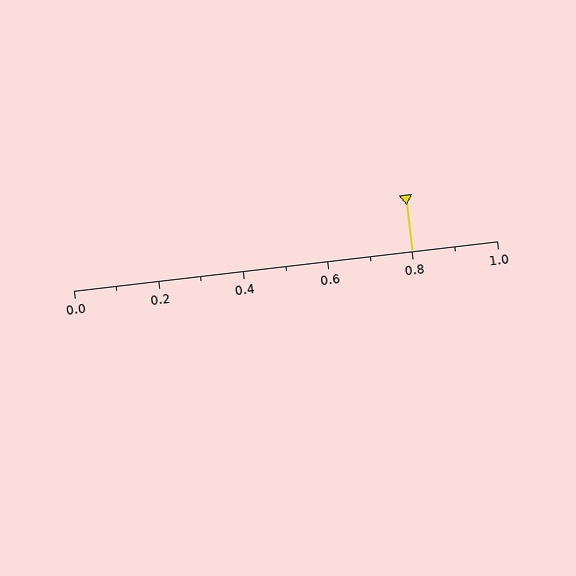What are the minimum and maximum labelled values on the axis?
The axis runs from 0.0 to 1.0.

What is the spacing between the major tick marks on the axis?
The major ticks are spaced 0.2 apart.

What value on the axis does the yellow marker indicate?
The marker indicates approximately 0.8.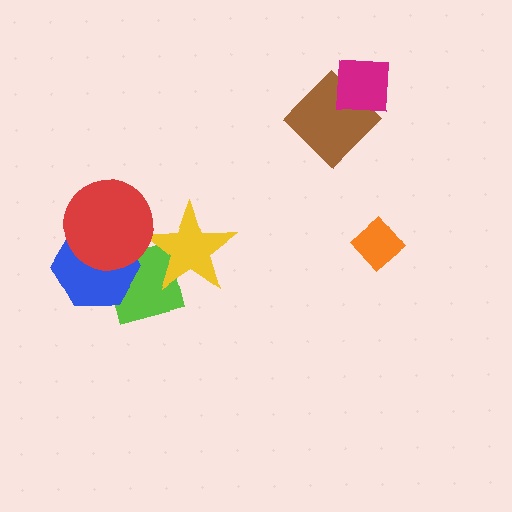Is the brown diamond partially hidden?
Yes, it is partially covered by another shape.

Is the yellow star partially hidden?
No, no other shape covers it.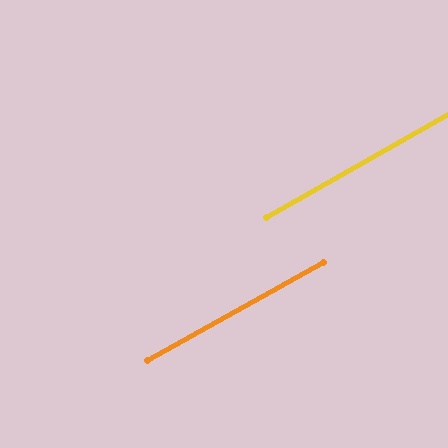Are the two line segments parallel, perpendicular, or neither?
Parallel — their directions differ by only 0.5°.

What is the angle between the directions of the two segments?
Approximately 1 degree.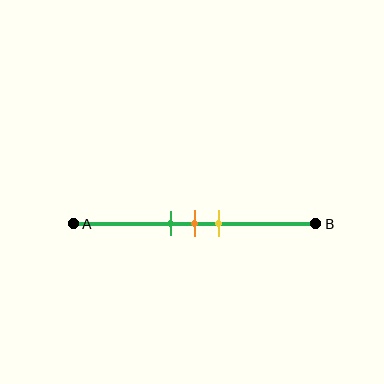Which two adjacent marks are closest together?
The green and orange marks are the closest adjacent pair.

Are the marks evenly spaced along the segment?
Yes, the marks are approximately evenly spaced.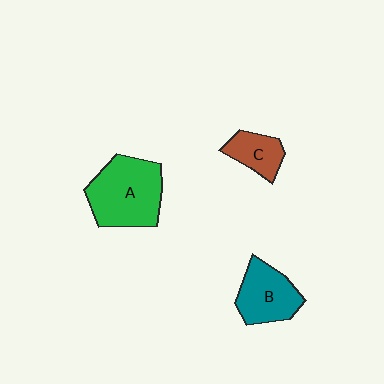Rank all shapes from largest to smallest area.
From largest to smallest: A (green), B (teal), C (brown).